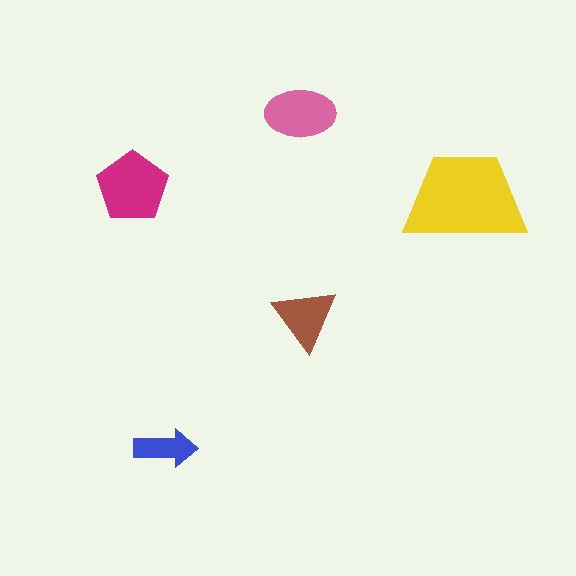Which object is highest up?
The pink ellipse is topmost.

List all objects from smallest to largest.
The blue arrow, the brown triangle, the pink ellipse, the magenta pentagon, the yellow trapezoid.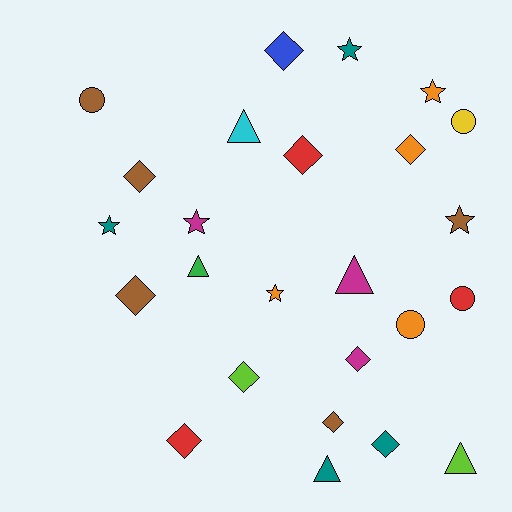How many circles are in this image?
There are 4 circles.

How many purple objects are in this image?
There are no purple objects.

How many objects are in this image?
There are 25 objects.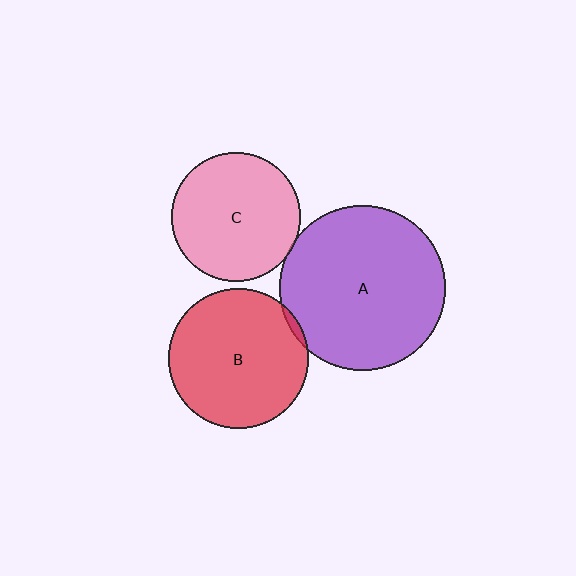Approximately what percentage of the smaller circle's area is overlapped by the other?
Approximately 5%.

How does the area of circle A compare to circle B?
Approximately 1.4 times.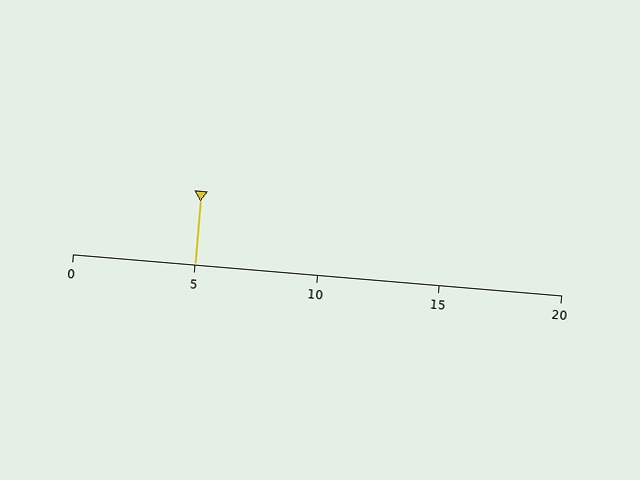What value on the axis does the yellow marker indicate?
The marker indicates approximately 5.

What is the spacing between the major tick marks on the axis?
The major ticks are spaced 5 apart.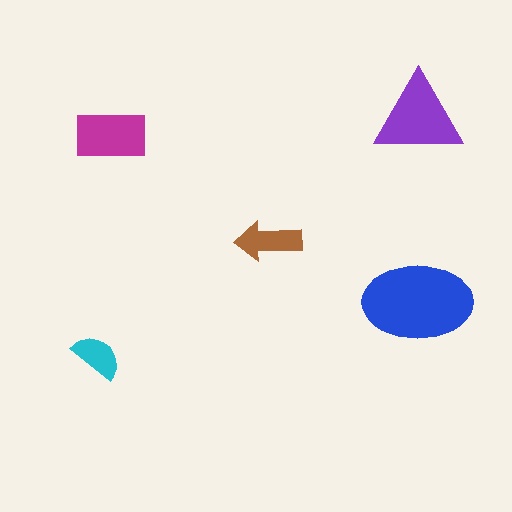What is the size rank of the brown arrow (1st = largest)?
4th.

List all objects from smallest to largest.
The cyan semicircle, the brown arrow, the magenta rectangle, the purple triangle, the blue ellipse.